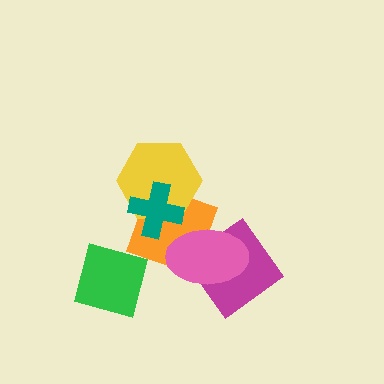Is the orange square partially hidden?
Yes, it is partially covered by another shape.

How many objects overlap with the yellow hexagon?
2 objects overlap with the yellow hexagon.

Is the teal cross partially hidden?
No, no other shape covers it.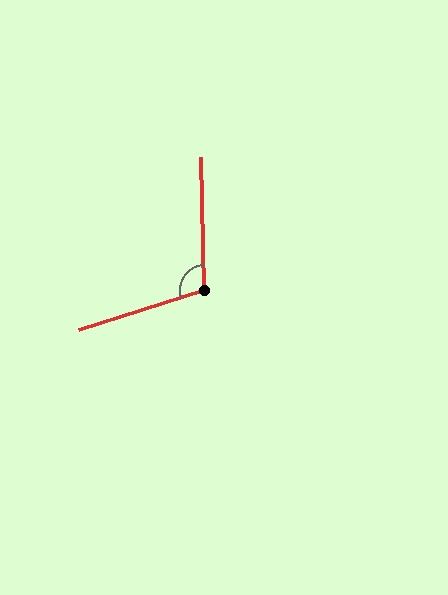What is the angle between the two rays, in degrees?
Approximately 106 degrees.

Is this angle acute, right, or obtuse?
It is obtuse.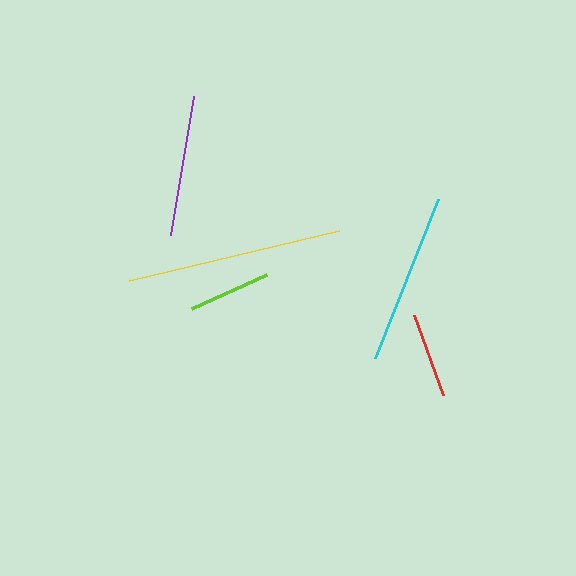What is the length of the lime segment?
The lime segment is approximately 82 pixels long.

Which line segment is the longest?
The yellow line is the longest at approximately 216 pixels.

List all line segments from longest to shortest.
From longest to shortest: yellow, cyan, purple, red, lime.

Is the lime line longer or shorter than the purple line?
The purple line is longer than the lime line.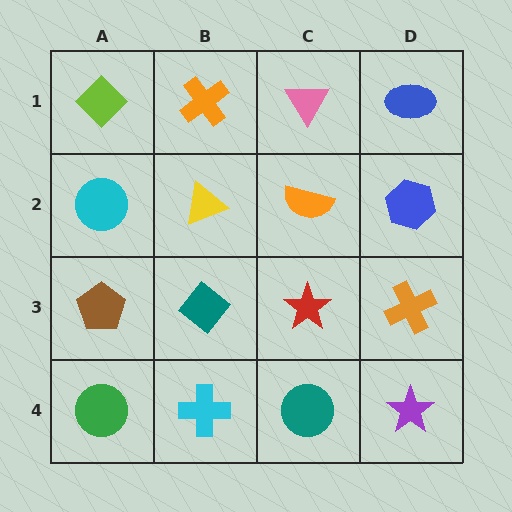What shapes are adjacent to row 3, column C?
An orange semicircle (row 2, column C), a teal circle (row 4, column C), a teal diamond (row 3, column B), an orange cross (row 3, column D).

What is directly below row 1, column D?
A blue hexagon.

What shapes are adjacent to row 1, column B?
A yellow triangle (row 2, column B), a lime diamond (row 1, column A), a pink triangle (row 1, column C).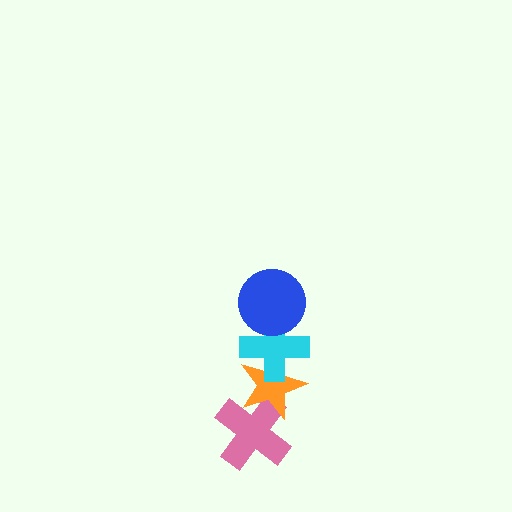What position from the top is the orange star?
The orange star is 3rd from the top.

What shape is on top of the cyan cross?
The blue circle is on top of the cyan cross.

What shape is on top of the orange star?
The cyan cross is on top of the orange star.